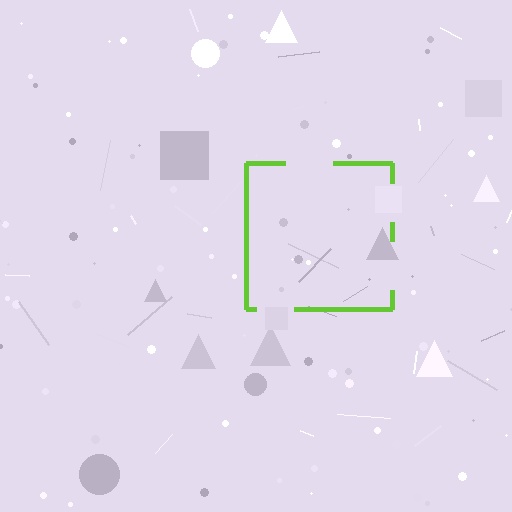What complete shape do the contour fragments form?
The contour fragments form a square.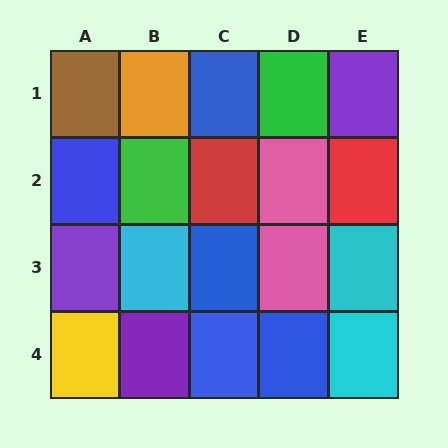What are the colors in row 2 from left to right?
Blue, green, red, pink, red.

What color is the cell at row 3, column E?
Cyan.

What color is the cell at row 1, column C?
Blue.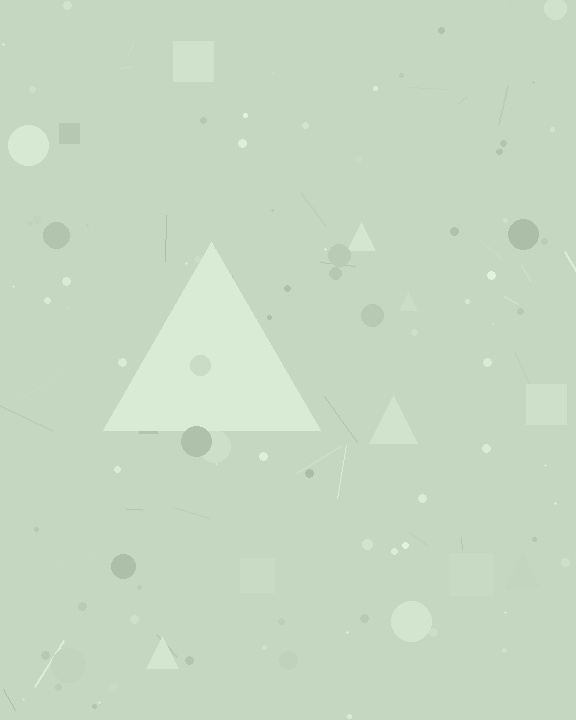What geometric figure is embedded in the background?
A triangle is embedded in the background.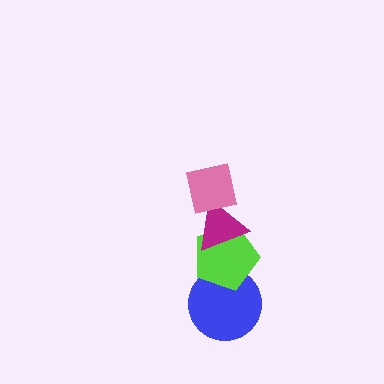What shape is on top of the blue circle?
The lime pentagon is on top of the blue circle.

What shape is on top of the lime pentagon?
The magenta triangle is on top of the lime pentagon.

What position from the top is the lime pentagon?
The lime pentagon is 3rd from the top.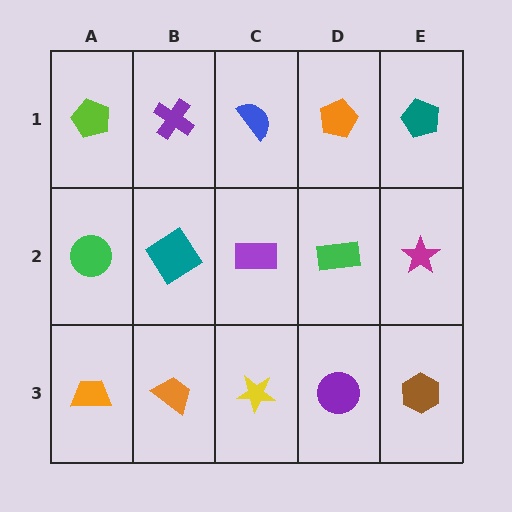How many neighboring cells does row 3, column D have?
3.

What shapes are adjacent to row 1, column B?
A teal diamond (row 2, column B), a lime pentagon (row 1, column A), a blue semicircle (row 1, column C).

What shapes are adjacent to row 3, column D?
A green rectangle (row 2, column D), a yellow star (row 3, column C), a brown hexagon (row 3, column E).